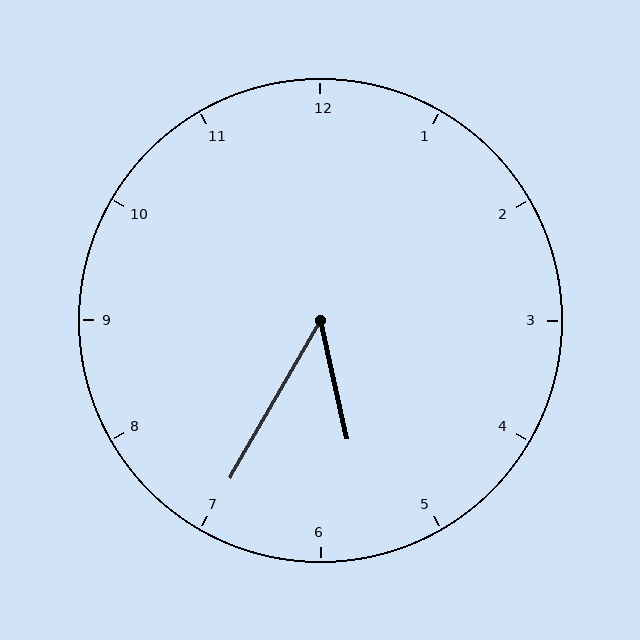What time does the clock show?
5:35.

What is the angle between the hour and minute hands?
Approximately 42 degrees.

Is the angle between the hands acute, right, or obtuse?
It is acute.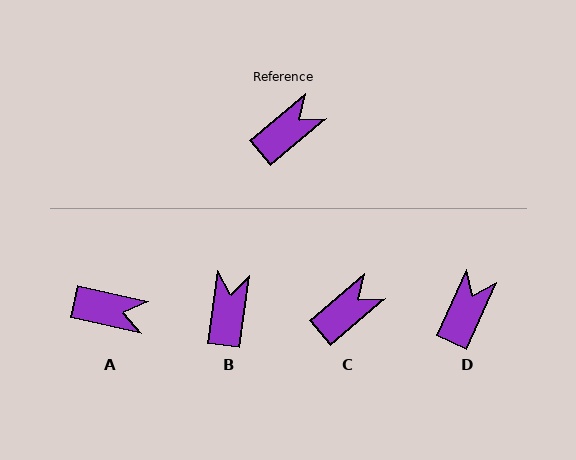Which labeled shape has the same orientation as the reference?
C.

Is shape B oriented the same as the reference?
No, it is off by about 42 degrees.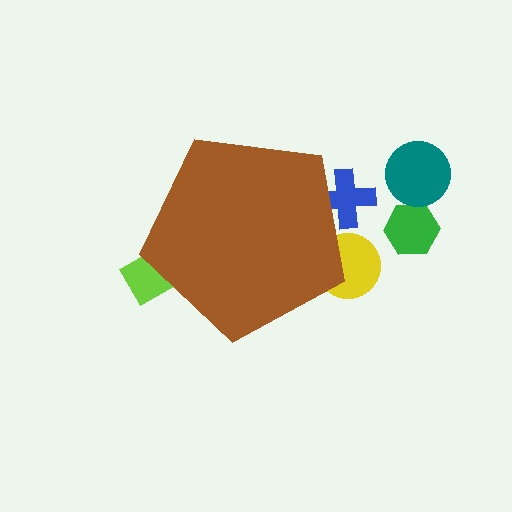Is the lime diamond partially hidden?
Yes, the lime diamond is partially hidden behind the brown pentagon.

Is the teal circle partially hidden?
No, the teal circle is fully visible.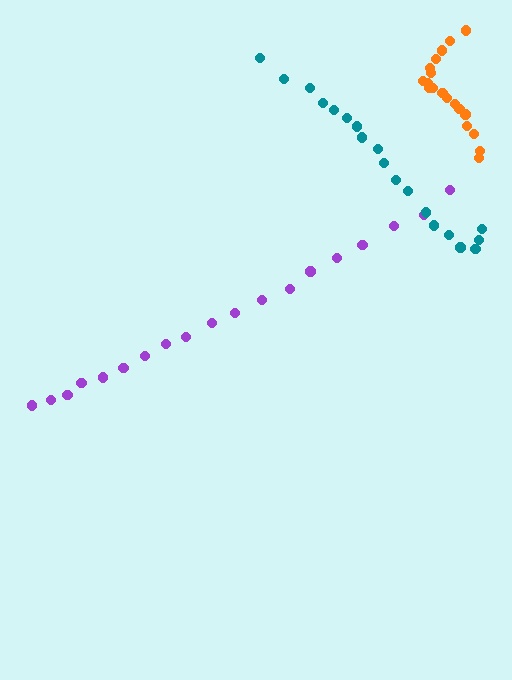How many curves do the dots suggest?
There are 3 distinct paths.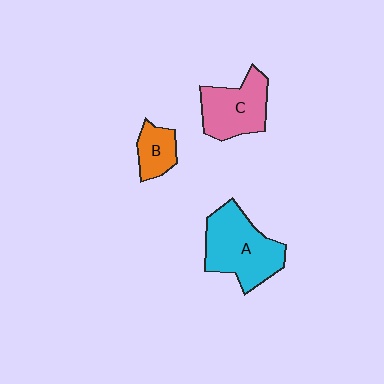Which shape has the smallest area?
Shape B (orange).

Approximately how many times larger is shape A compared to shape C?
Approximately 1.3 times.